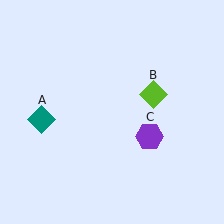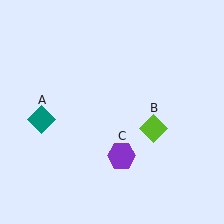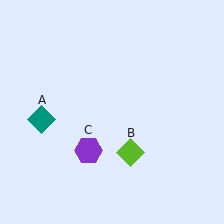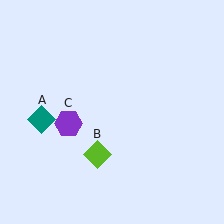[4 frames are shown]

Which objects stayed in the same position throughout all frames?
Teal diamond (object A) remained stationary.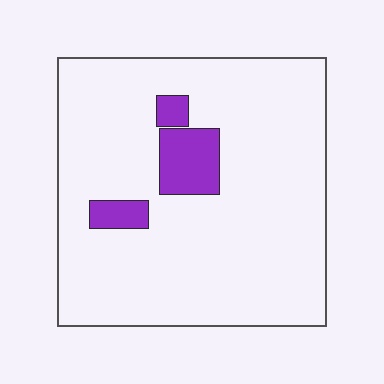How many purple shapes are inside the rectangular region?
3.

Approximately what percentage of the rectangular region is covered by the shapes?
Approximately 10%.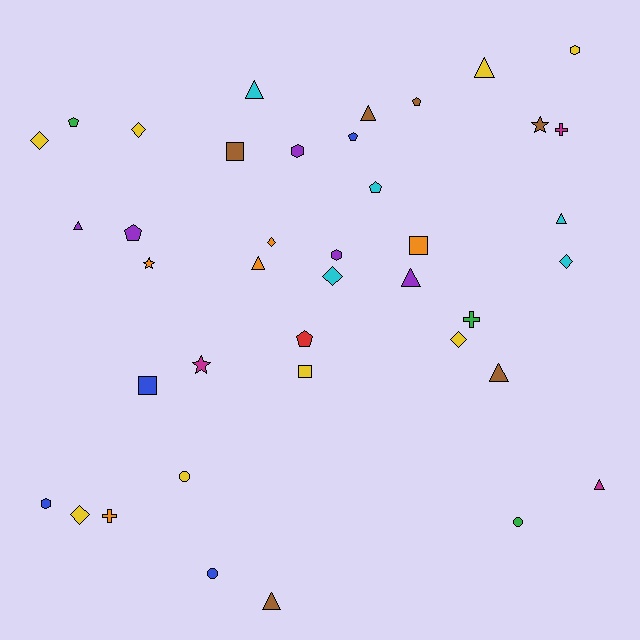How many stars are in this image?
There are 3 stars.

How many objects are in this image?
There are 40 objects.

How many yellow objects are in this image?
There are 8 yellow objects.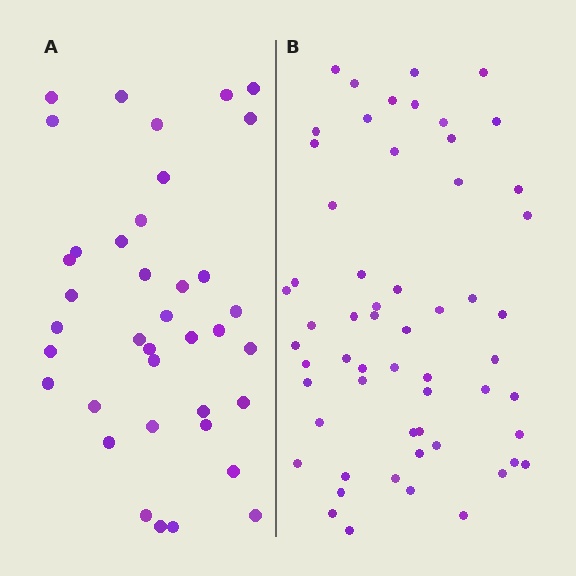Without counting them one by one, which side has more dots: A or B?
Region B (the right region) has more dots.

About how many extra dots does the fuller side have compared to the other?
Region B has approximately 20 more dots than region A.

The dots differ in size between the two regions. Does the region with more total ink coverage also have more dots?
No. Region A has more total ink coverage because its dots are larger, but region B actually contains more individual dots. Total area can be misleading — the number of items is what matters here.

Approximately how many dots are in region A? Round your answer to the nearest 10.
About 40 dots. (The exact count is 38, which rounds to 40.)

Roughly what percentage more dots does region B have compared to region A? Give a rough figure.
About 55% more.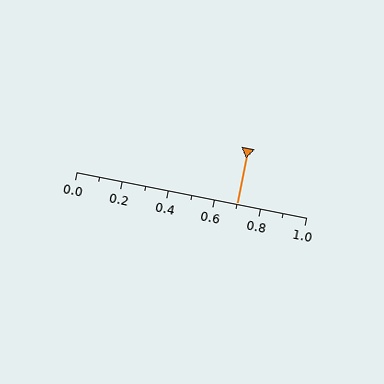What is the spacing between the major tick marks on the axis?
The major ticks are spaced 0.2 apart.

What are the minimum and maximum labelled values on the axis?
The axis runs from 0.0 to 1.0.